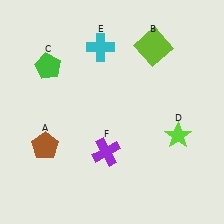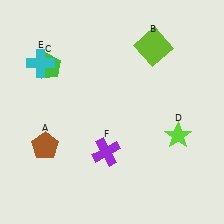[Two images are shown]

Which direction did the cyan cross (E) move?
The cyan cross (E) moved left.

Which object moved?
The cyan cross (E) moved left.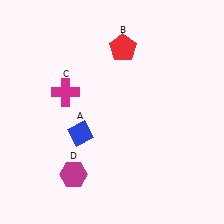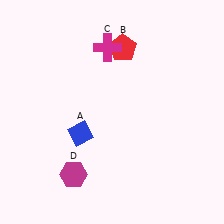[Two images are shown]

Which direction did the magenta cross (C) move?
The magenta cross (C) moved up.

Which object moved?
The magenta cross (C) moved up.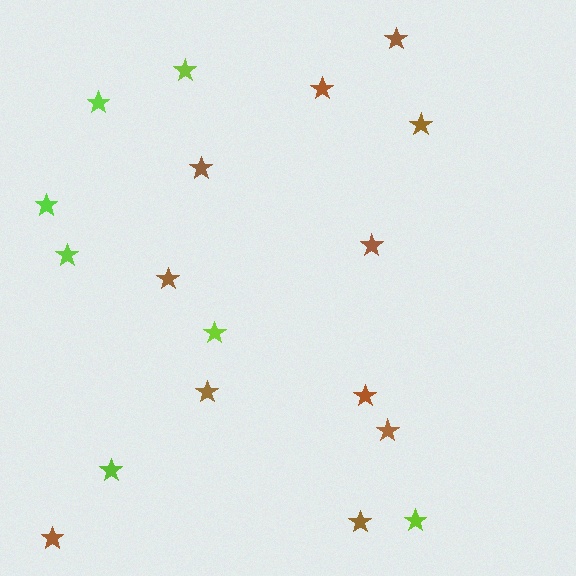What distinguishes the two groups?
There are 2 groups: one group of brown stars (11) and one group of lime stars (7).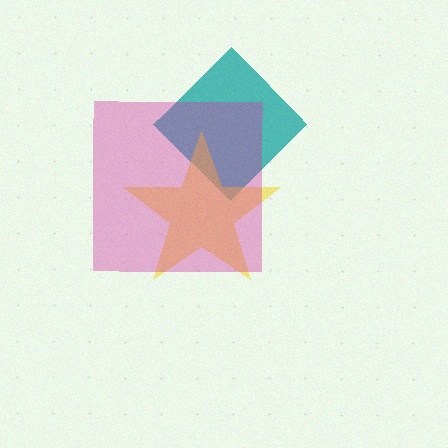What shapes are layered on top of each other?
The layered shapes are: a teal diamond, a yellow star, a magenta square.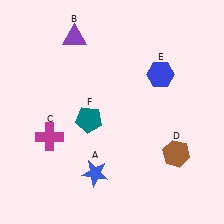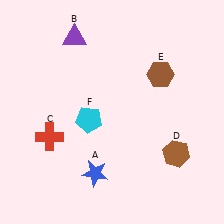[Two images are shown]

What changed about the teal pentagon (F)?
In Image 1, F is teal. In Image 2, it changed to cyan.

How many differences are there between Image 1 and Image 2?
There are 3 differences between the two images.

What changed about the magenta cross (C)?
In Image 1, C is magenta. In Image 2, it changed to red.